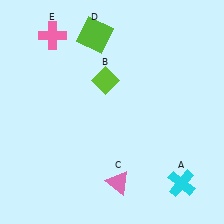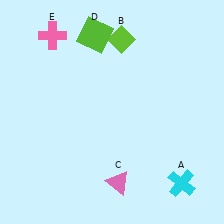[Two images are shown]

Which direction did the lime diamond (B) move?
The lime diamond (B) moved up.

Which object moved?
The lime diamond (B) moved up.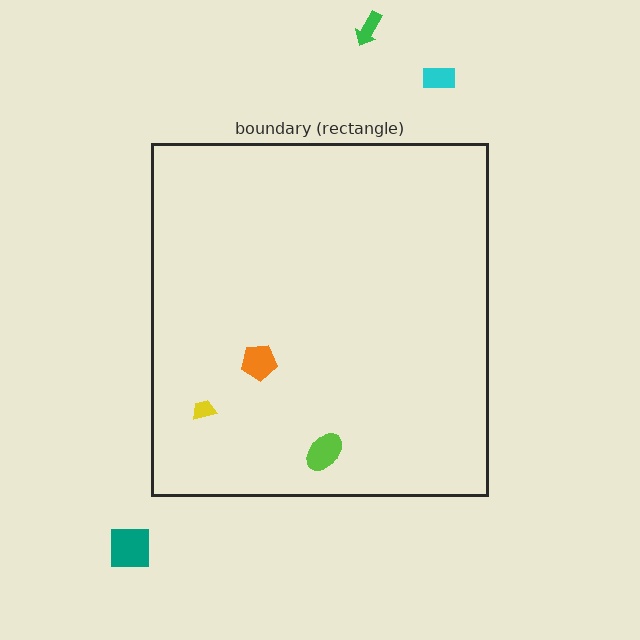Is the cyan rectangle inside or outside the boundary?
Outside.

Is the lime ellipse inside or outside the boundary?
Inside.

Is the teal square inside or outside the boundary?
Outside.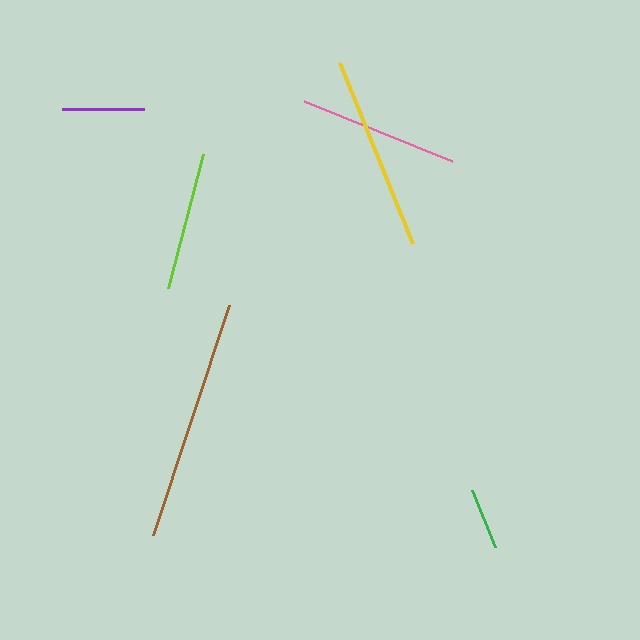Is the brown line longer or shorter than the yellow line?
The brown line is longer than the yellow line.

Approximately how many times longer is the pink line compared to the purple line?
The pink line is approximately 2.0 times the length of the purple line.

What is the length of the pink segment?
The pink segment is approximately 160 pixels long.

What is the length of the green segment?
The green segment is approximately 61 pixels long.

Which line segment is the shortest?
The green line is the shortest at approximately 61 pixels.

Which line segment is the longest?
The brown line is the longest at approximately 242 pixels.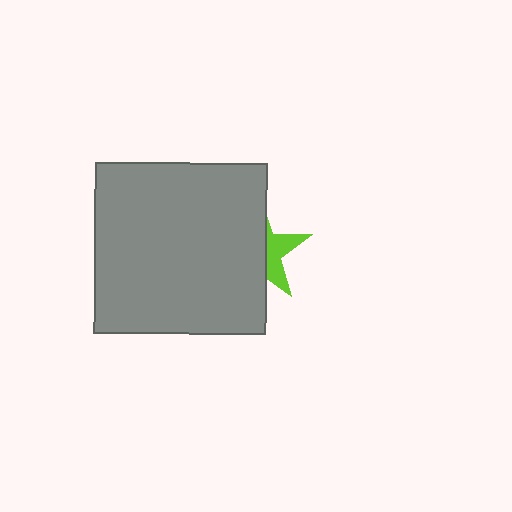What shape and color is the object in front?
The object in front is a gray square.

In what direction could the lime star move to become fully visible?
The lime star could move right. That would shift it out from behind the gray square entirely.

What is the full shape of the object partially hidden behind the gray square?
The partially hidden object is a lime star.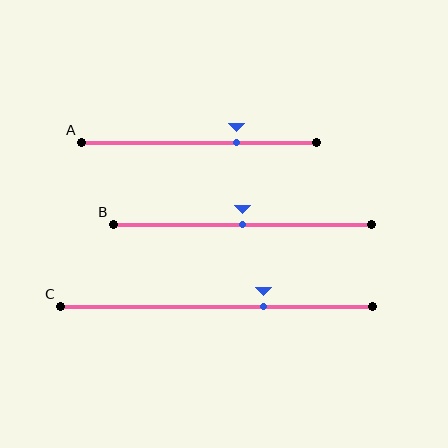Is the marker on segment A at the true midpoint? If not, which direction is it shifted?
No, the marker on segment A is shifted to the right by about 16% of the segment length.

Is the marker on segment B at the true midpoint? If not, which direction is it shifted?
Yes, the marker on segment B is at the true midpoint.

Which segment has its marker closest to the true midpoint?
Segment B has its marker closest to the true midpoint.